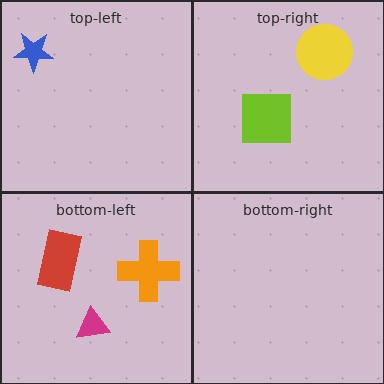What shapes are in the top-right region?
The yellow circle, the lime square.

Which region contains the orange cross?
The bottom-left region.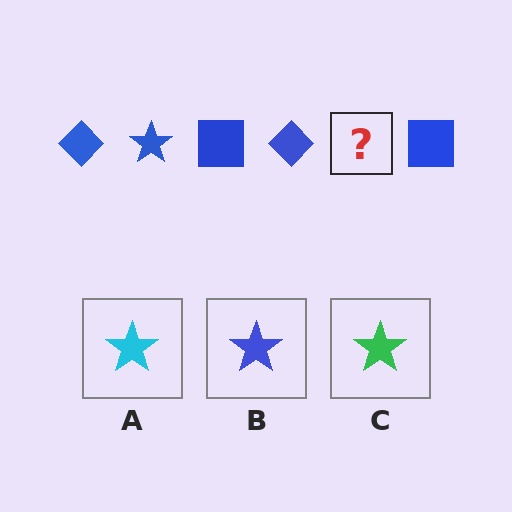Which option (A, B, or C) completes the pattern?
B.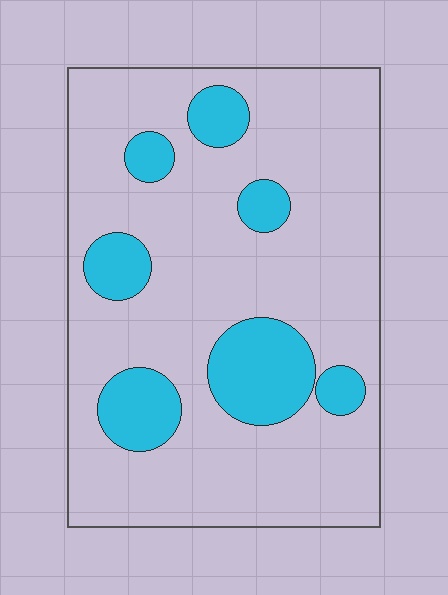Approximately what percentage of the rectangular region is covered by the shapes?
Approximately 20%.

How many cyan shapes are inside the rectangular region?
7.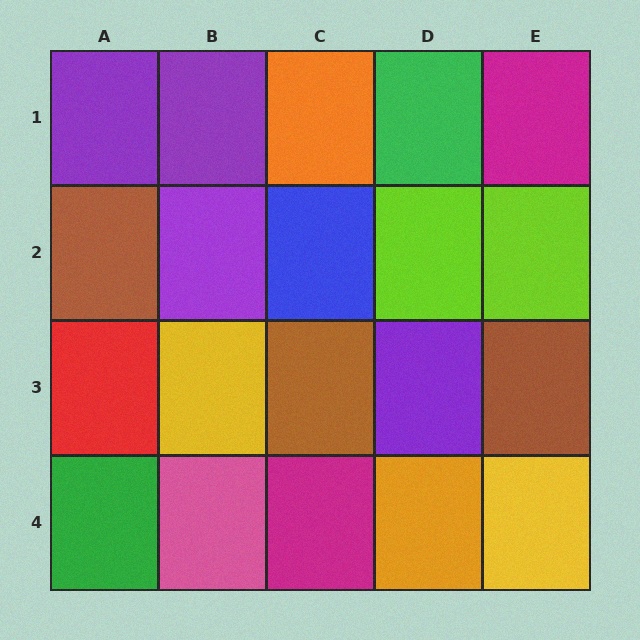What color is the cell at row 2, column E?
Lime.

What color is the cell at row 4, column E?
Yellow.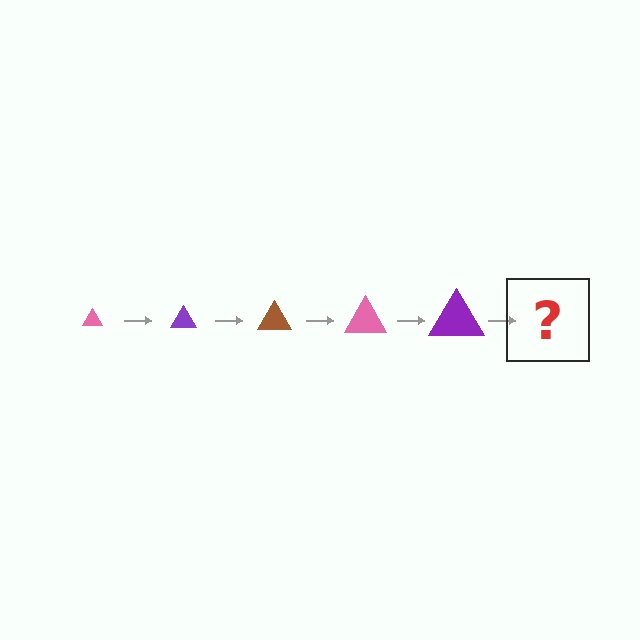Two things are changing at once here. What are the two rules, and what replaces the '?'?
The two rules are that the triangle grows larger each step and the color cycles through pink, purple, and brown. The '?' should be a brown triangle, larger than the previous one.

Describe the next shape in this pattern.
It should be a brown triangle, larger than the previous one.